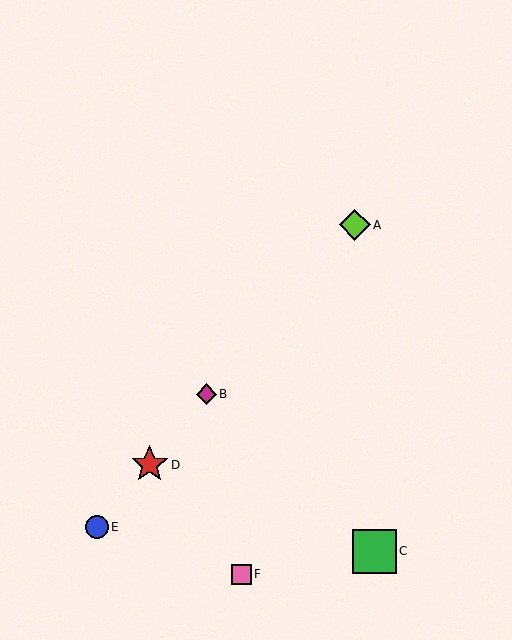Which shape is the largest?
The green square (labeled C) is the largest.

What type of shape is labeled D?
Shape D is a red star.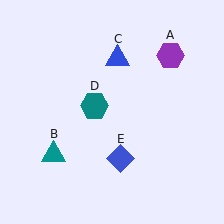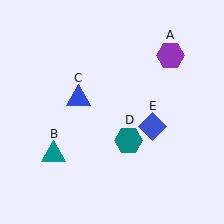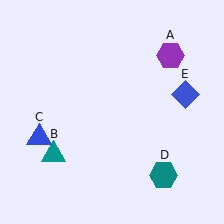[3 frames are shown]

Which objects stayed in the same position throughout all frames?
Purple hexagon (object A) and teal triangle (object B) remained stationary.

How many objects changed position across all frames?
3 objects changed position: blue triangle (object C), teal hexagon (object D), blue diamond (object E).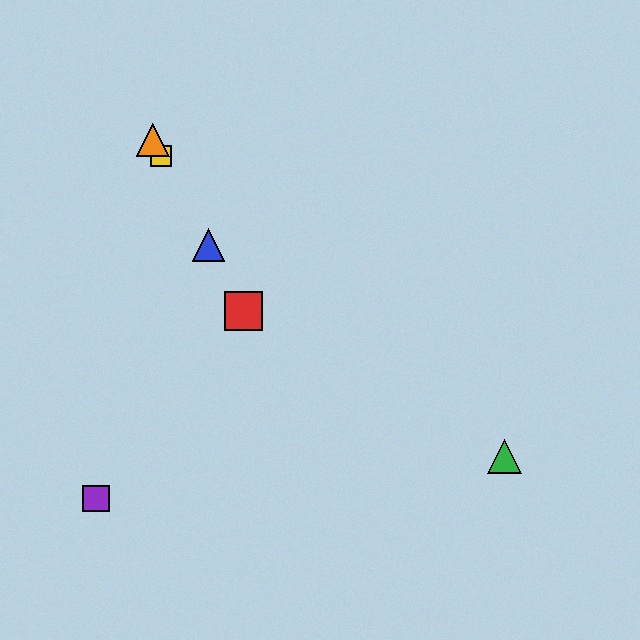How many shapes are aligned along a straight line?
4 shapes (the red square, the blue triangle, the yellow square, the orange triangle) are aligned along a straight line.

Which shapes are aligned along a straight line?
The red square, the blue triangle, the yellow square, the orange triangle are aligned along a straight line.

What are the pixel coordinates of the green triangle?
The green triangle is at (504, 456).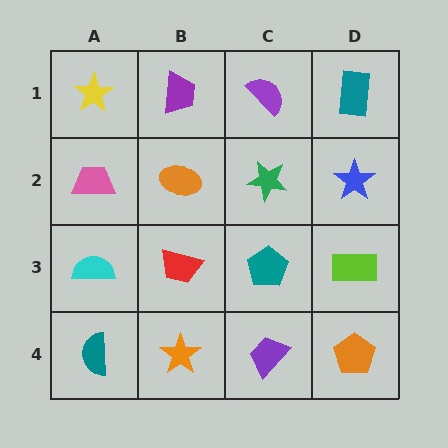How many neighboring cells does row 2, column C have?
4.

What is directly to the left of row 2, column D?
A green star.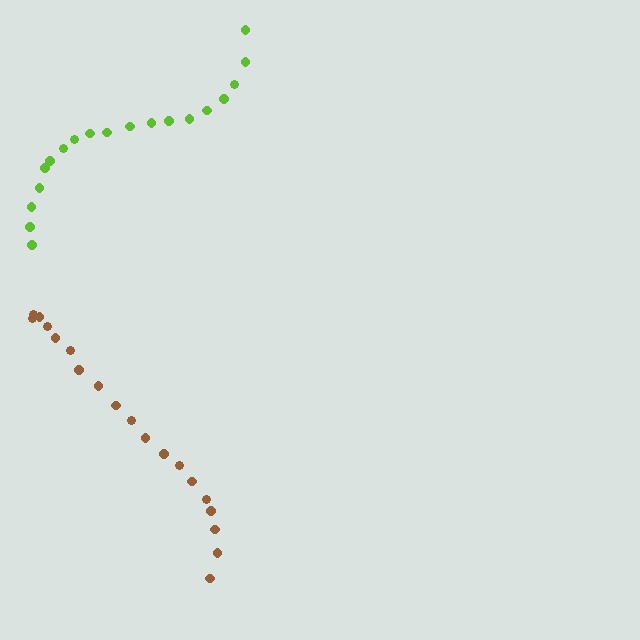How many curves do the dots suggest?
There are 2 distinct paths.